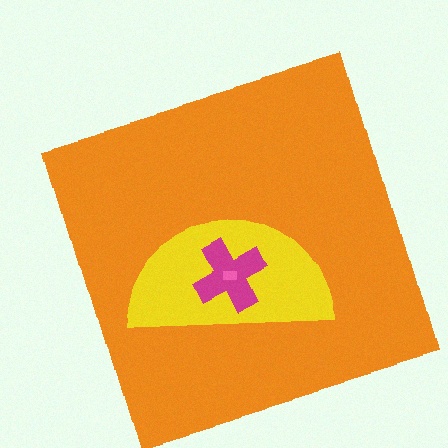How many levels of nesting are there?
4.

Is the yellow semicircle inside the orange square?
Yes.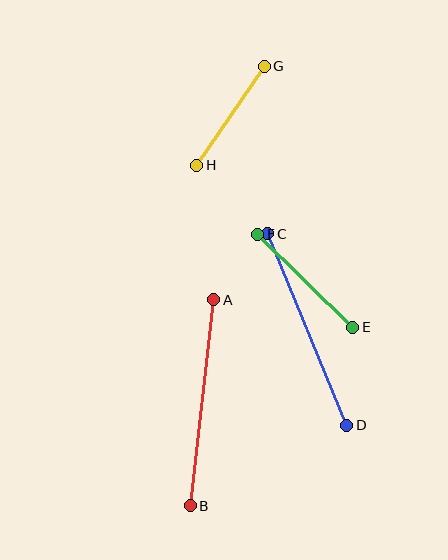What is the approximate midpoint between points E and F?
The midpoint is at approximately (305, 281) pixels.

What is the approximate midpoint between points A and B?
The midpoint is at approximately (202, 403) pixels.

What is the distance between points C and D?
The distance is approximately 207 pixels.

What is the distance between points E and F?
The distance is approximately 133 pixels.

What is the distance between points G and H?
The distance is approximately 120 pixels.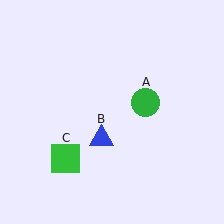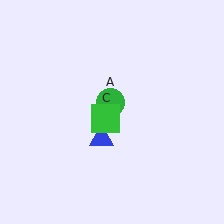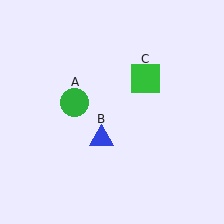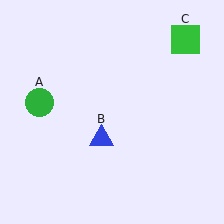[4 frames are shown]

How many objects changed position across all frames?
2 objects changed position: green circle (object A), green square (object C).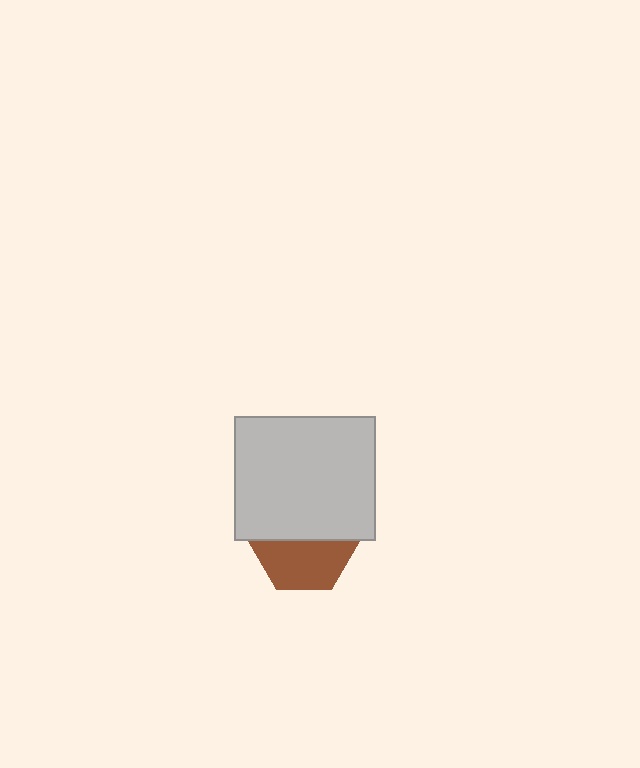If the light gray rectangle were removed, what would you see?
You would see the complete brown hexagon.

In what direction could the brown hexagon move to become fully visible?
The brown hexagon could move down. That would shift it out from behind the light gray rectangle entirely.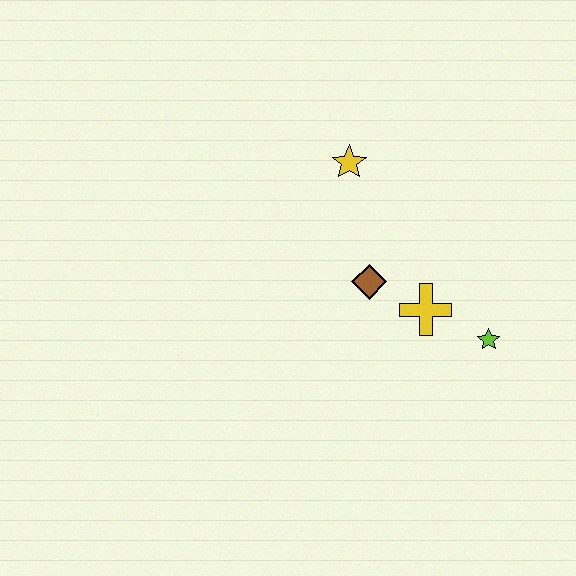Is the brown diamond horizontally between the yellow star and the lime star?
Yes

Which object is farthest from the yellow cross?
The yellow star is farthest from the yellow cross.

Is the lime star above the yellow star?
No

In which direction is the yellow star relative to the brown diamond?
The yellow star is above the brown diamond.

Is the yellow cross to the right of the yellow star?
Yes